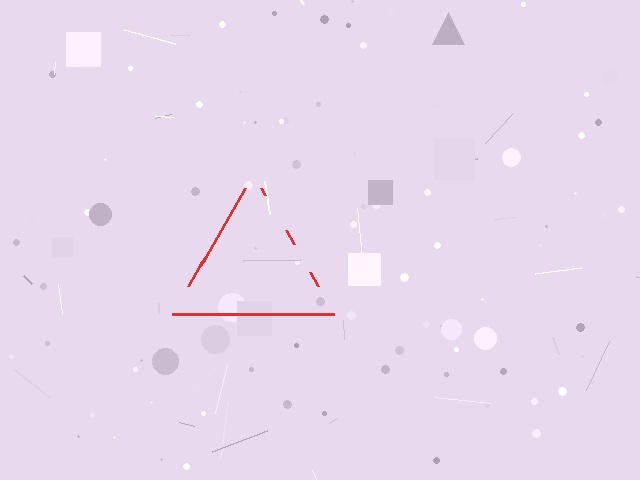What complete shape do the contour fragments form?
The contour fragments form a triangle.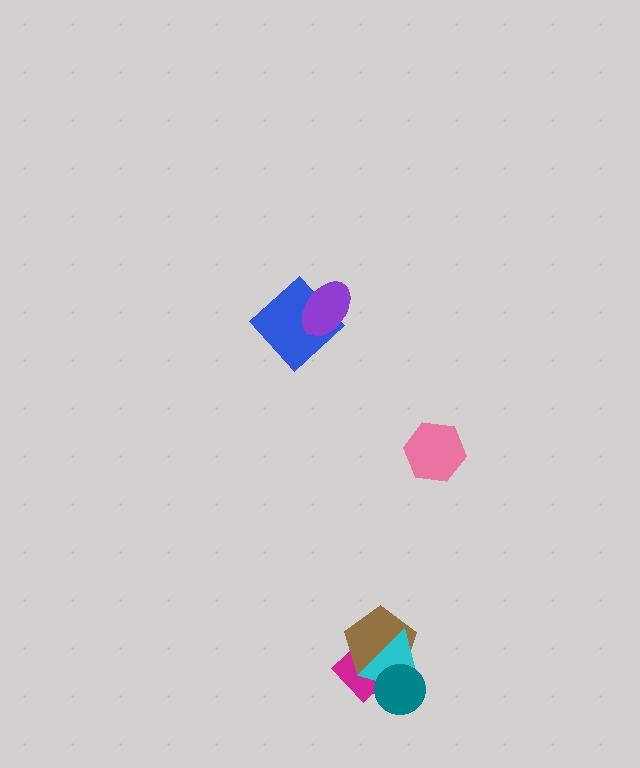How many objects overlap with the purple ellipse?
1 object overlaps with the purple ellipse.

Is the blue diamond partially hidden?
Yes, it is partially covered by another shape.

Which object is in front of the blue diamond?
The purple ellipse is in front of the blue diamond.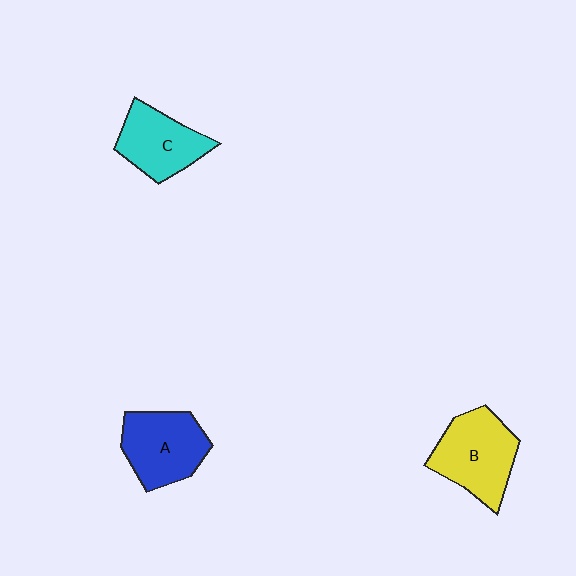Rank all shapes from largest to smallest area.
From largest to smallest: B (yellow), A (blue), C (cyan).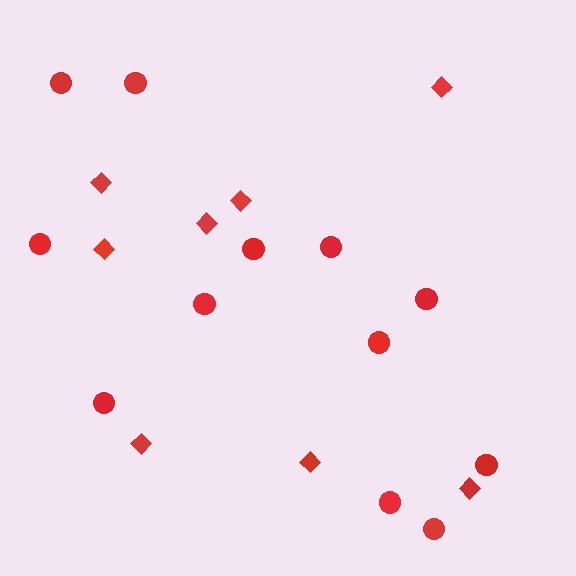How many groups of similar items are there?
There are 2 groups: one group of circles (12) and one group of diamonds (8).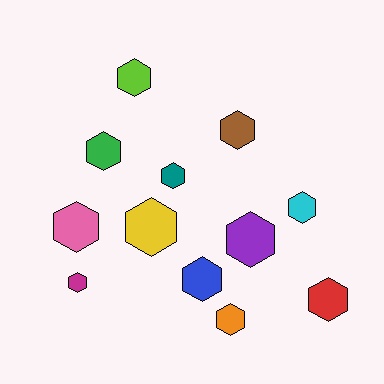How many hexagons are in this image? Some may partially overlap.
There are 12 hexagons.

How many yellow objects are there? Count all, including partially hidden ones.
There is 1 yellow object.